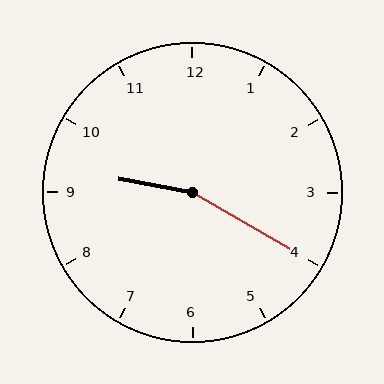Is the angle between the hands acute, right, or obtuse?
It is obtuse.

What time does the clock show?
9:20.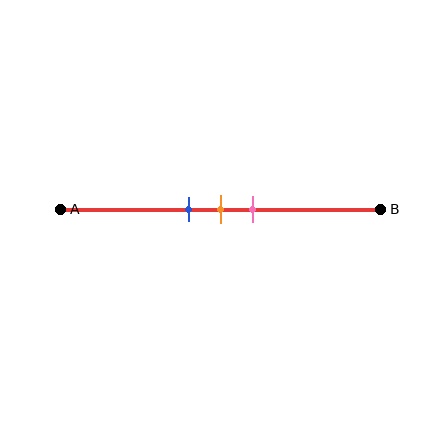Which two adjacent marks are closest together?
The blue and orange marks are the closest adjacent pair.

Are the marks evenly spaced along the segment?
Yes, the marks are approximately evenly spaced.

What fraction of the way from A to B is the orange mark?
The orange mark is approximately 50% (0.5) of the way from A to B.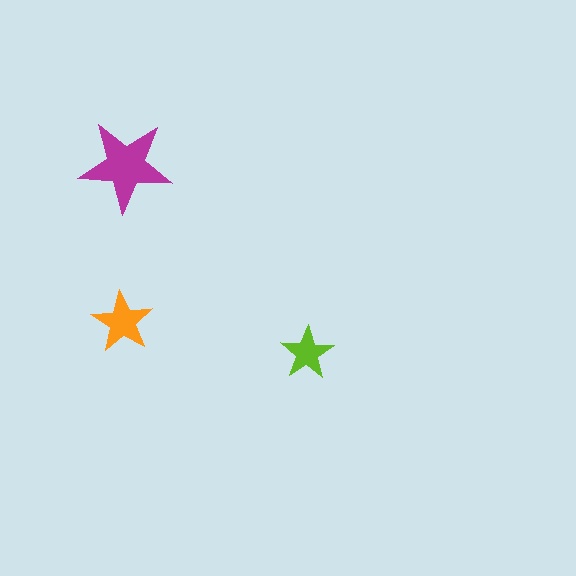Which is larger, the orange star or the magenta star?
The magenta one.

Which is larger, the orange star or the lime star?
The orange one.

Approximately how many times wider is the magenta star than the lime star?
About 1.5 times wider.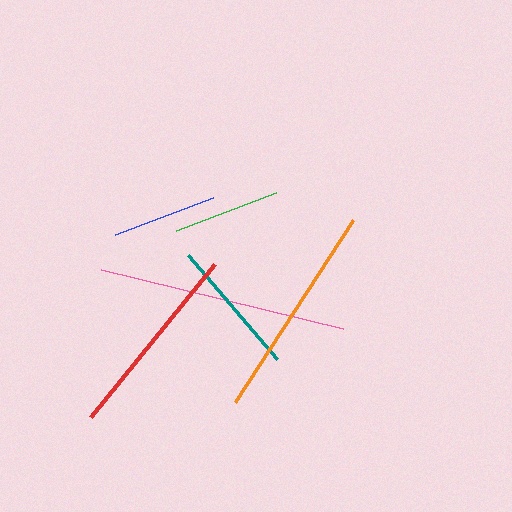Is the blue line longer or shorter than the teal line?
The teal line is longer than the blue line.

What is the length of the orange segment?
The orange segment is approximately 217 pixels long.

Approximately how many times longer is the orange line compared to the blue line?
The orange line is approximately 2.1 times the length of the blue line.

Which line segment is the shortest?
The blue line is the shortest at approximately 105 pixels.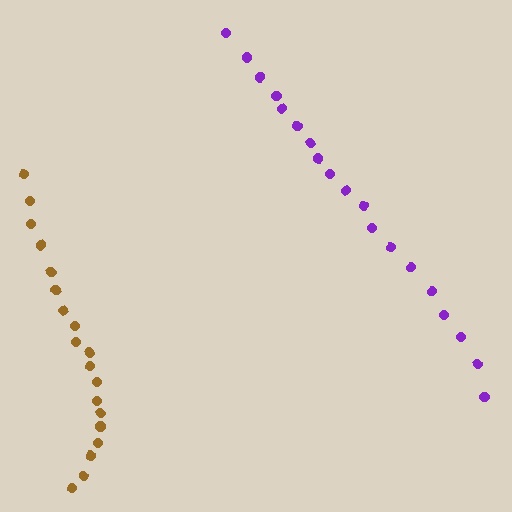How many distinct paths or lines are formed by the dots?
There are 2 distinct paths.